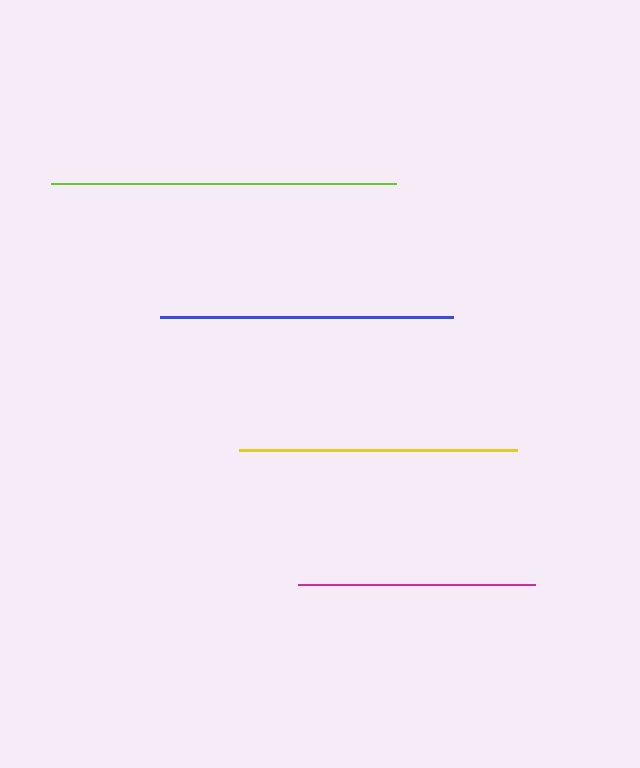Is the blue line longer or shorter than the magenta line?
The blue line is longer than the magenta line.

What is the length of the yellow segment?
The yellow segment is approximately 278 pixels long.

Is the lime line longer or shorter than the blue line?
The lime line is longer than the blue line.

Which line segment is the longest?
The lime line is the longest at approximately 345 pixels.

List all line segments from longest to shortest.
From longest to shortest: lime, blue, yellow, magenta.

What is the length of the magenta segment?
The magenta segment is approximately 237 pixels long.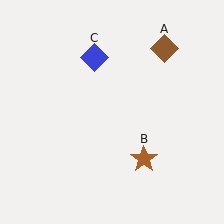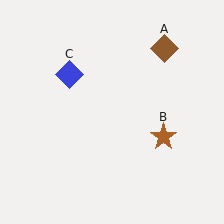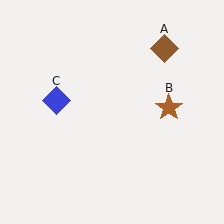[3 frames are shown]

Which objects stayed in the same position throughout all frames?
Brown diamond (object A) remained stationary.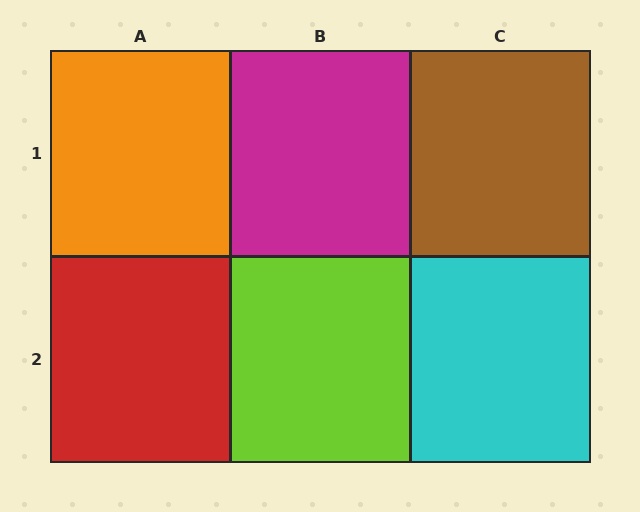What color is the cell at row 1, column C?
Brown.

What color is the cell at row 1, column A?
Orange.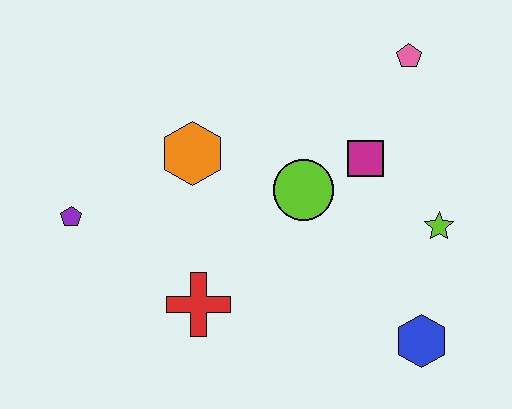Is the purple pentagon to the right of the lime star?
No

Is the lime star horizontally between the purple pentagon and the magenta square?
No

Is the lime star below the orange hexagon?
Yes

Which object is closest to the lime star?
The magenta square is closest to the lime star.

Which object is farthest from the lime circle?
The purple pentagon is farthest from the lime circle.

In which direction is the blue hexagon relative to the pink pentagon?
The blue hexagon is below the pink pentagon.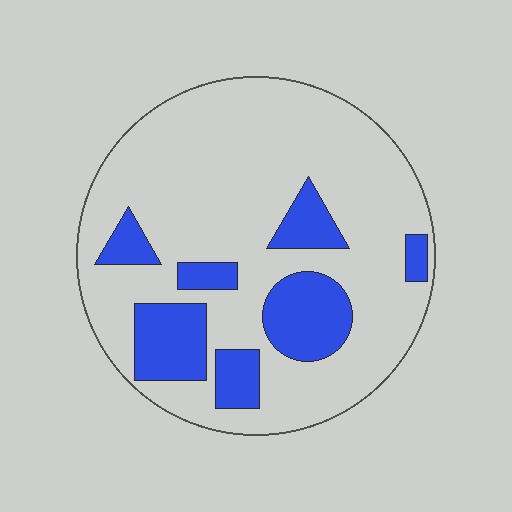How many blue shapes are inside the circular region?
7.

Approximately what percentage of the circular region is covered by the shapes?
Approximately 20%.